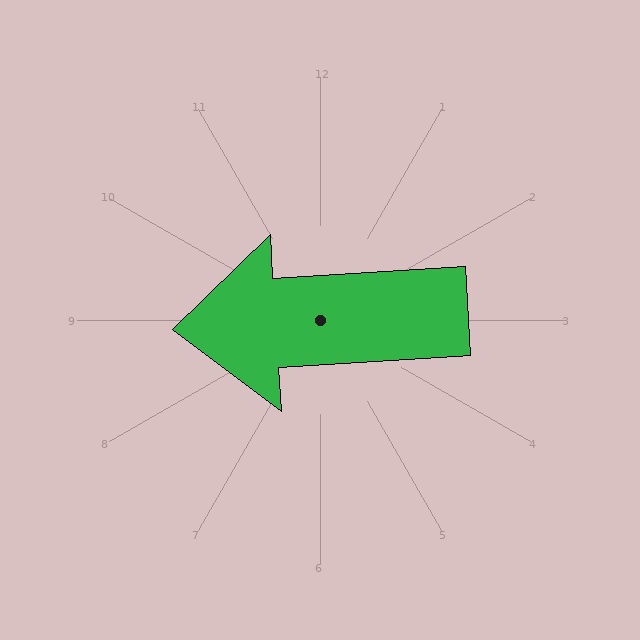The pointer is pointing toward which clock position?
Roughly 9 o'clock.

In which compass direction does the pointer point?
West.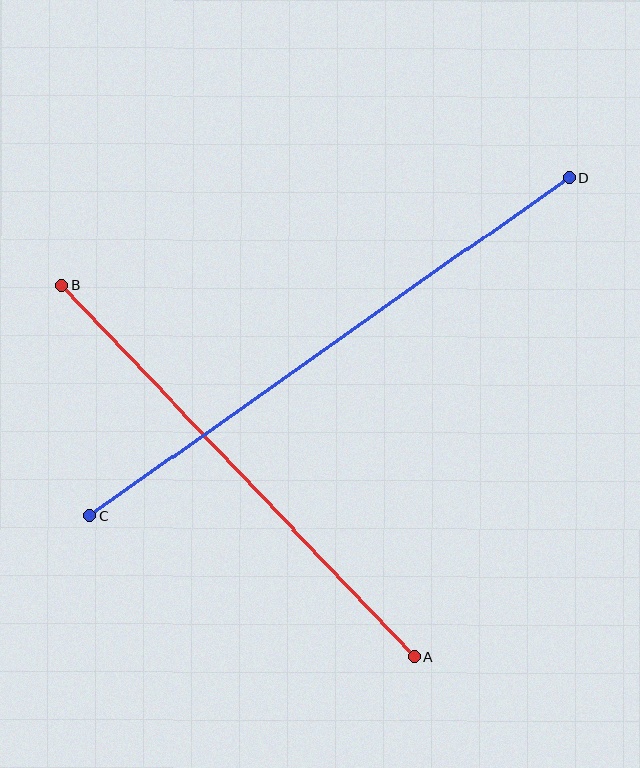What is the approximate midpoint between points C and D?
The midpoint is at approximately (329, 347) pixels.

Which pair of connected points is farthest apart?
Points C and D are farthest apart.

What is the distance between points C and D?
The distance is approximately 587 pixels.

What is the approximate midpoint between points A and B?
The midpoint is at approximately (238, 471) pixels.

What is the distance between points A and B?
The distance is approximately 512 pixels.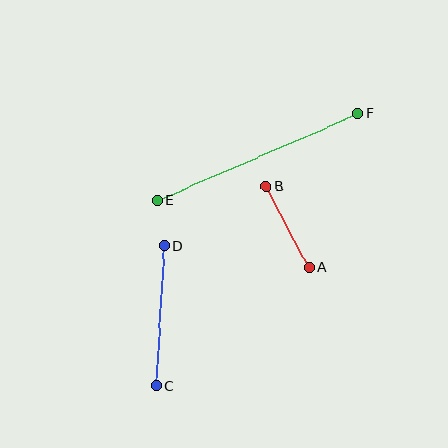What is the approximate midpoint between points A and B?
The midpoint is at approximately (288, 227) pixels.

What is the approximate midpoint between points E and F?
The midpoint is at approximately (258, 157) pixels.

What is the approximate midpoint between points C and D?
The midpoint is at approximately (161, 315) pixels.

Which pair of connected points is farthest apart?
Points E and F are farthest apart.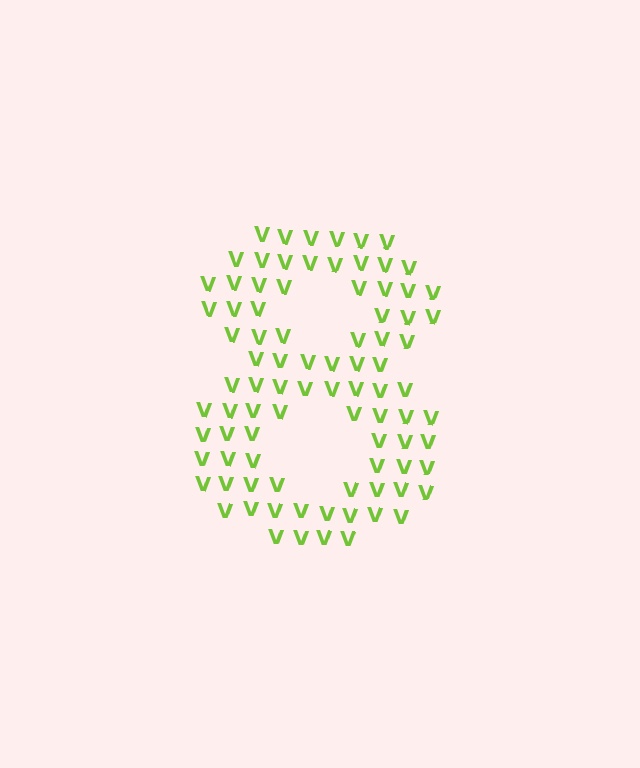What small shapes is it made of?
It is made of small letter V's.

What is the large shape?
The large shape is the digit 8.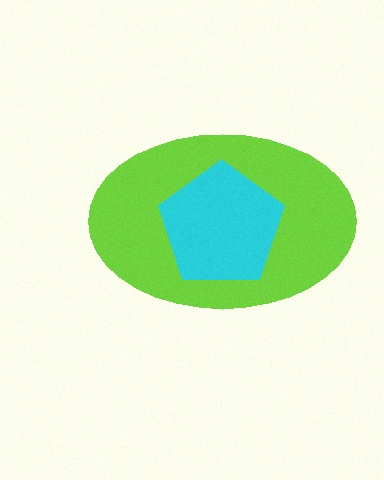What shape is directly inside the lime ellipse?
The cyan pentagon.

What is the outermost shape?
The lime ellipse.